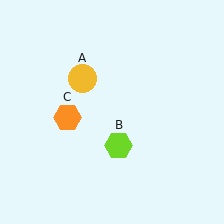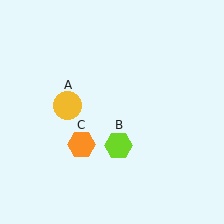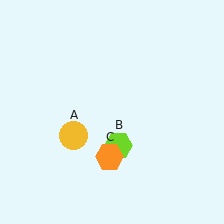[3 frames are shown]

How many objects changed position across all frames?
2 objects changed position: yellow circle (object A), orange hexagon (object C).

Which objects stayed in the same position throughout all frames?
Lime hexagon (object B) remained stationary.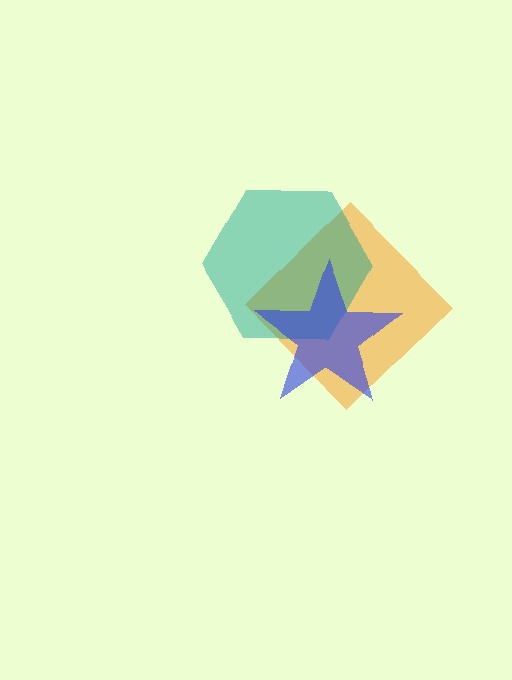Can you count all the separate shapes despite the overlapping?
Yes, there are 3 separate shapes.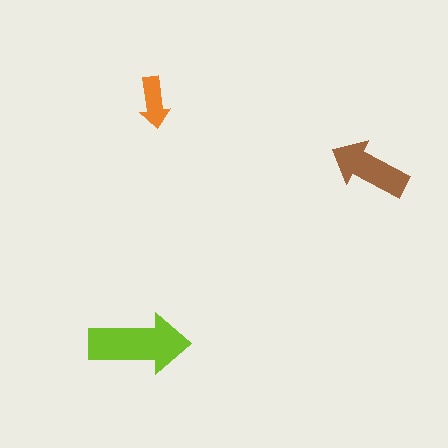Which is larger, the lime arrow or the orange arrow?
The lime one.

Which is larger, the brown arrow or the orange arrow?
The brown one.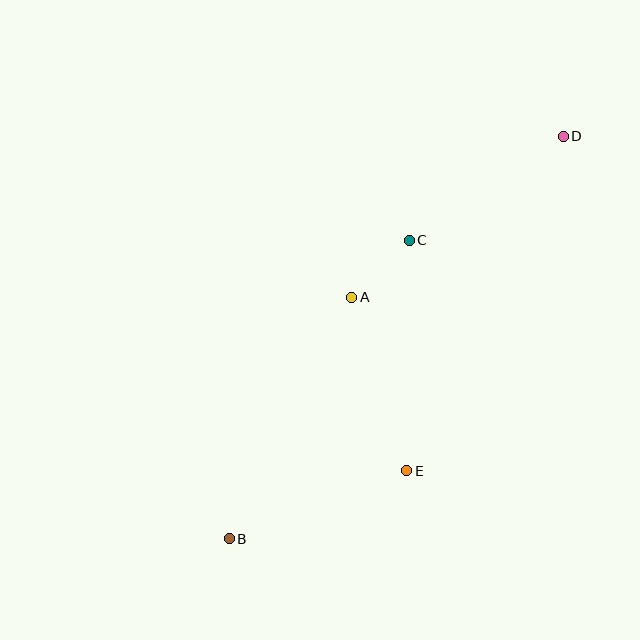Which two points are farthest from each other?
Points B and D are farthest from each other.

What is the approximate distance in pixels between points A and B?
The distance between A and B is approximately 271 pixels.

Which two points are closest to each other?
Points A and C are closest to each other.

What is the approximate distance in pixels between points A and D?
The distance between A and D is approximately 266 pixels.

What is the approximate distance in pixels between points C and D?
The distance between C and D is approximately 186 pixels.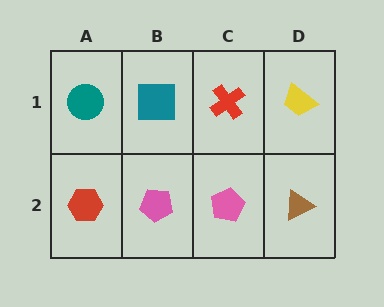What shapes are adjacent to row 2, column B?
A teal square (row 1, column B), a red hexagon (row 2, column A), a pink pentagon (row 2, column C).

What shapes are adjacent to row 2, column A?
A teal circle (row 1, column A), a pink pentagon (row 2, column B).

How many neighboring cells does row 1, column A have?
2.